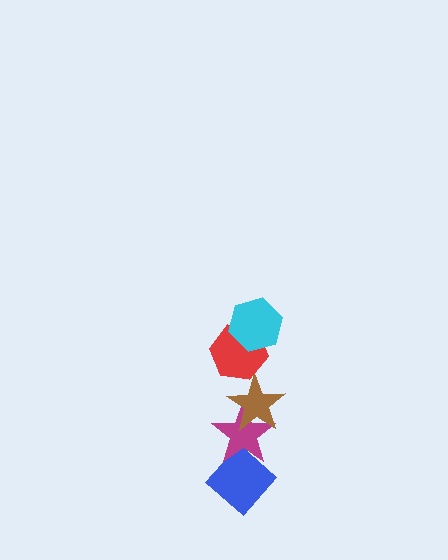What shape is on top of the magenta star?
The brown star is on top of the magenta star.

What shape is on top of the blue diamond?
The magenta star is on top of the blue diamond.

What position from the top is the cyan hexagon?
The cyan hexagon is 1st from the top.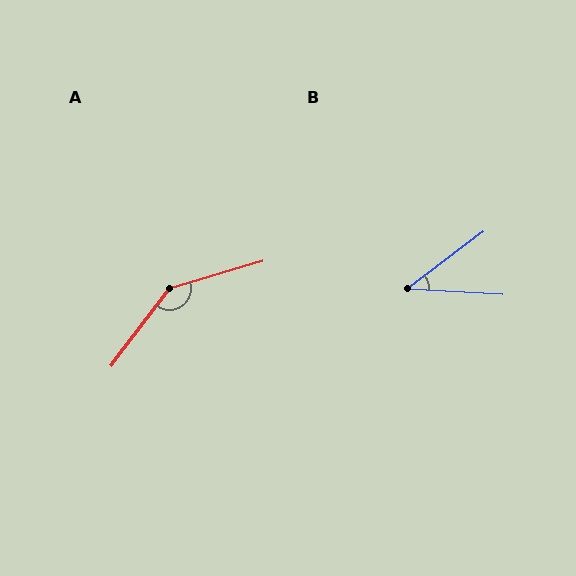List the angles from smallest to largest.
B (40°), A (144°).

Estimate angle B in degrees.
Approximately 40 degrees.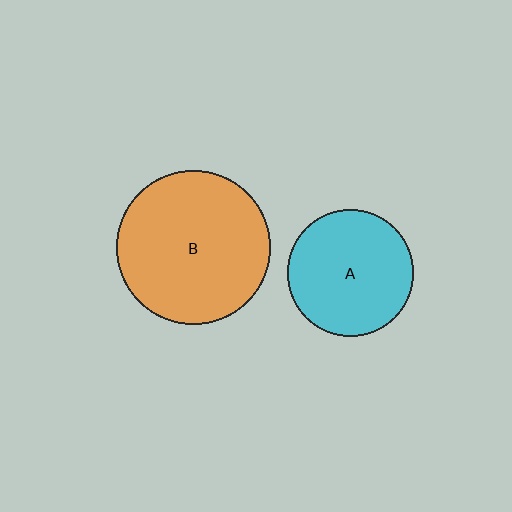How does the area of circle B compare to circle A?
Approximately 1.5 times.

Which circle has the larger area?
Circle B (orange).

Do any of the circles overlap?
No, none of the circles overlap.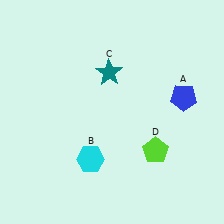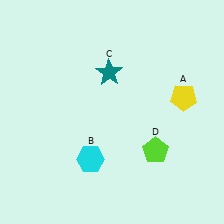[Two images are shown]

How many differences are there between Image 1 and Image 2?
There is 1 difference between the two images.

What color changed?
The pentagon (A) changed from blue in Image 1 to yellow in Image 2.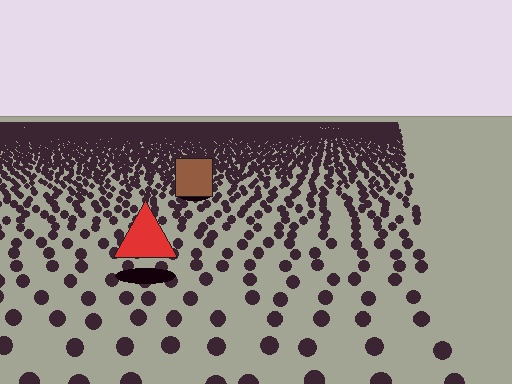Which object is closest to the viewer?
The red triangle is closest. The texture marks near it are larger and more spread out.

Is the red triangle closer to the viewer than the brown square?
Yes. The red triangle is closer — you can tell from the texture gradient: the ground texture is coarser near it.